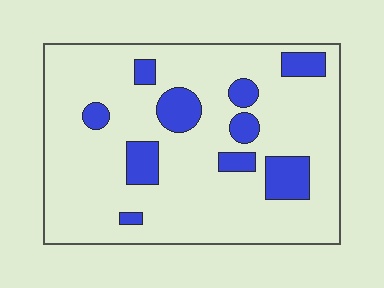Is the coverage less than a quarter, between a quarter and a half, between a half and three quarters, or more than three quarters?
Less than a quarter.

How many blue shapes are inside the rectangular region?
10.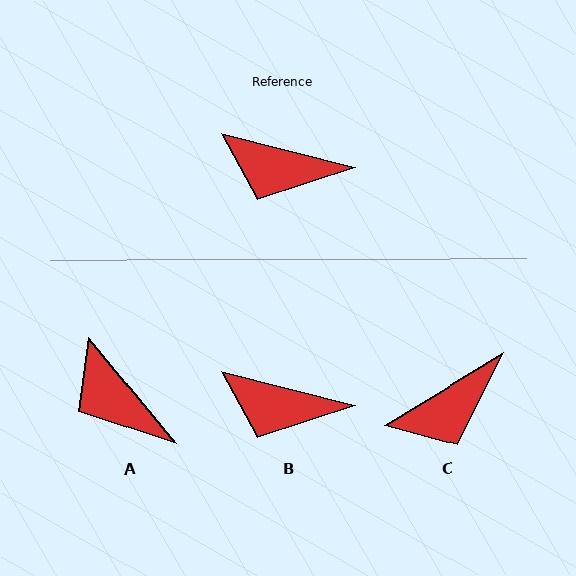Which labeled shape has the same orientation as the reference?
B.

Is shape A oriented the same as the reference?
No, it is off by about 36 degrees.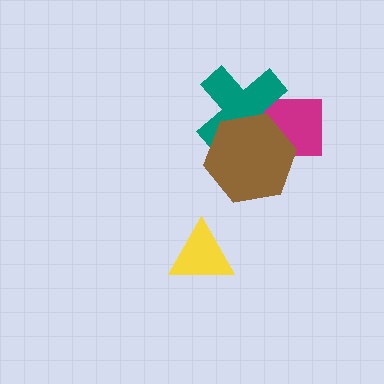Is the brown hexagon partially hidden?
No, no other shape covers it.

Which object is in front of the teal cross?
The brown hexagon is in front of the teal cross.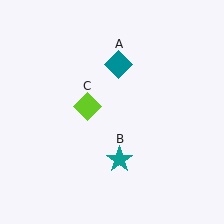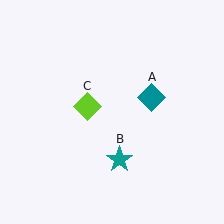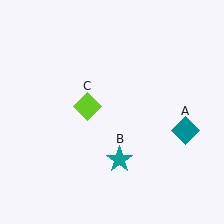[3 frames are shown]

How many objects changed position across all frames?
1 object changed position: teal diamond (object A).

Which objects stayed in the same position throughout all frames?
Teal star (object B) and lime diamond (object C) remained stationary.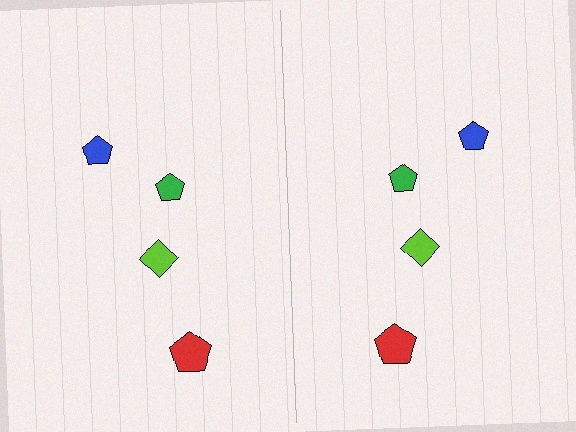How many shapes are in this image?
There are 8 shapes in this image.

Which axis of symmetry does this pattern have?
The pattern has a vertical axis of symmetry running through the center of the image.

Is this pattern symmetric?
Yes, this pattern has bilateral (reflection) symmetry.